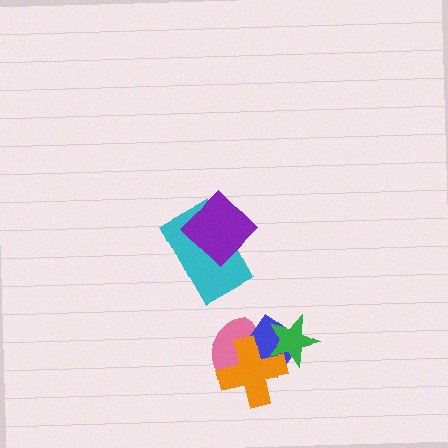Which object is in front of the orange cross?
The green star is in front of the orange cross.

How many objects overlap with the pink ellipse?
2 objects overlap with the pink ellipse.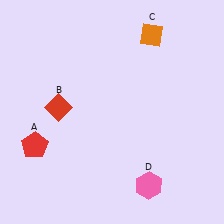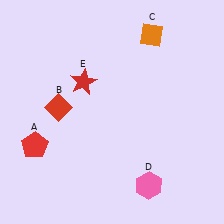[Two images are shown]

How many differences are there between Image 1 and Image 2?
There is 1 difference between the two images.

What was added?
A red star (E) was added in Image 2.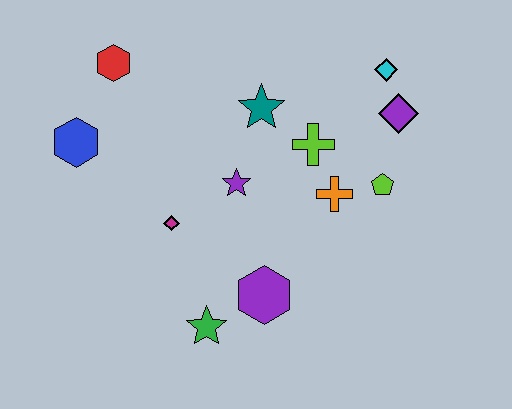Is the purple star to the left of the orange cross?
Yes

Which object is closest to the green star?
The purple hexagon is closest to the green star.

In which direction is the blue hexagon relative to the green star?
The blue hexagon is above the green star.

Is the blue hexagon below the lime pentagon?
No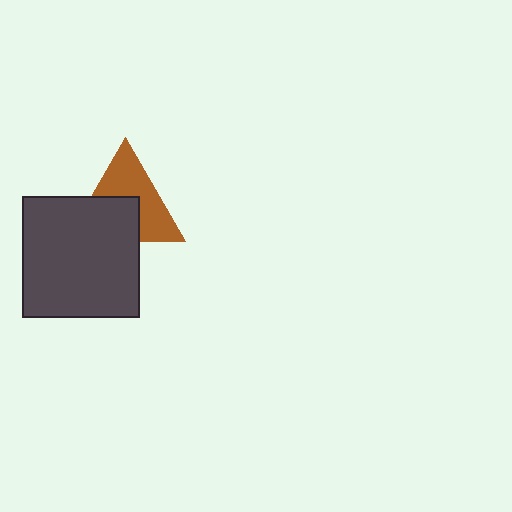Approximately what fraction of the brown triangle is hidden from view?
Roughly 44% of the brown triangle is hidden behind the dark gray rectangle.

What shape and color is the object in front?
The object in front is a dark gray rectangle.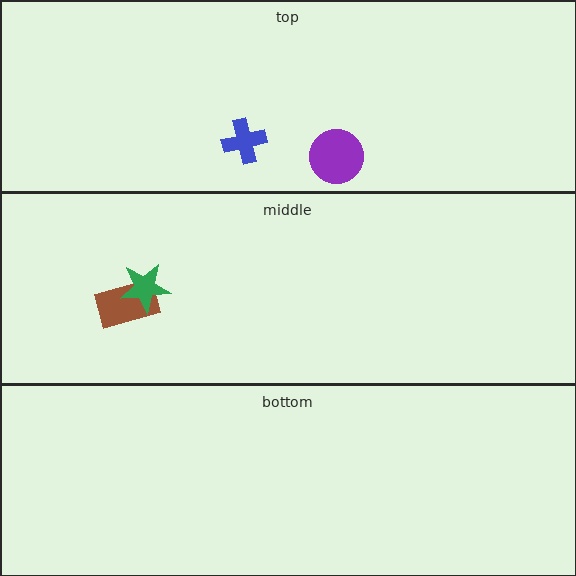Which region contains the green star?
The middle region.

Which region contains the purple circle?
The top region.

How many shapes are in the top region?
2.